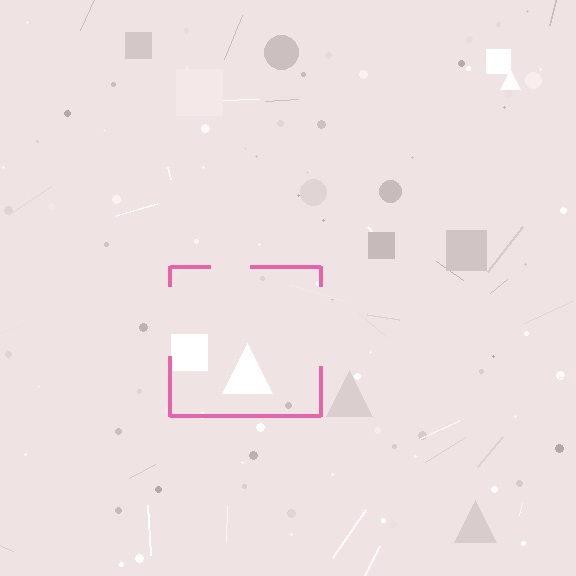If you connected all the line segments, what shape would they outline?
They would outline a square.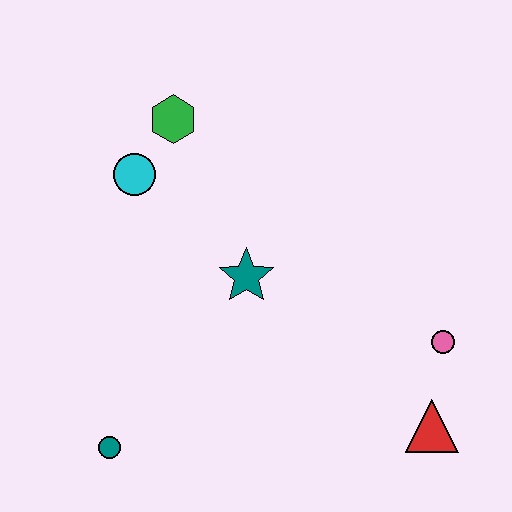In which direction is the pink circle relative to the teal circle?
The pink circle is to the right of the teal circle.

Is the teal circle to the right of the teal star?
No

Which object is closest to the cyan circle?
The green hexagon is closest to the cyan circle.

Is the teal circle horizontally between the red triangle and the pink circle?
No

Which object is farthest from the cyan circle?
The red triangle is farthest from the cyan circle.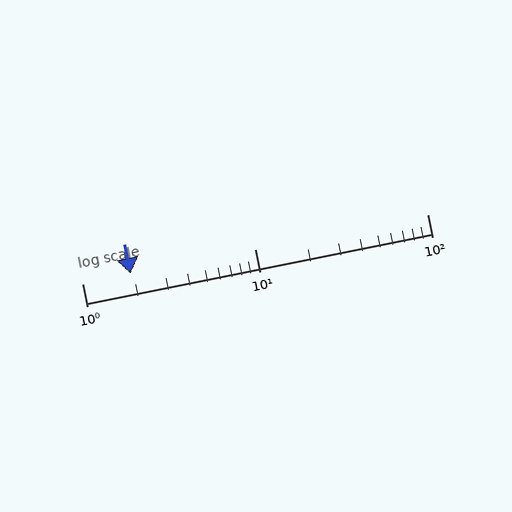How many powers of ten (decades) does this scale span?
The scale spans 2 decades, from 1 to 100.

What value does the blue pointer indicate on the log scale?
The pointer indicates approximately 1.9.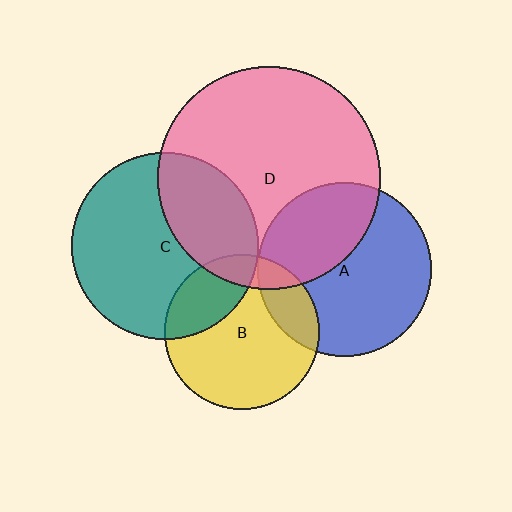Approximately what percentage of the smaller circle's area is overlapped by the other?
Approximately 35%.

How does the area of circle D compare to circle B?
Approximately 2.1 times.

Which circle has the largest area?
Circle D (pink).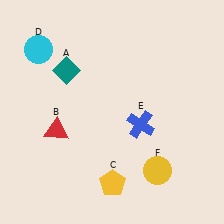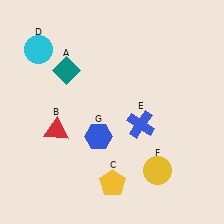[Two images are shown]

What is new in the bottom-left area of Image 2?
A blue hexagon (G) was added in the bottom-left area of Image 2.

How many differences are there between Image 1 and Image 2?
There is 1 difference between the two images.